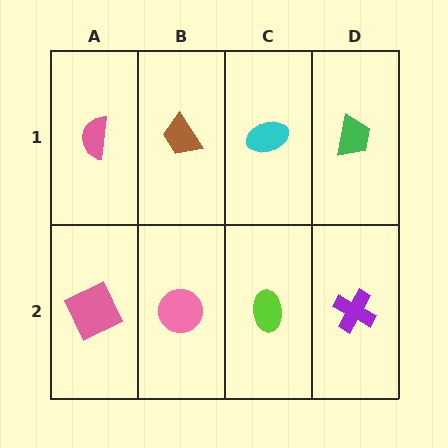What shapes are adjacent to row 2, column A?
A pink semicircle (row 1, column A), a pink circle (row 2, column B).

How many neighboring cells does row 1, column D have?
2.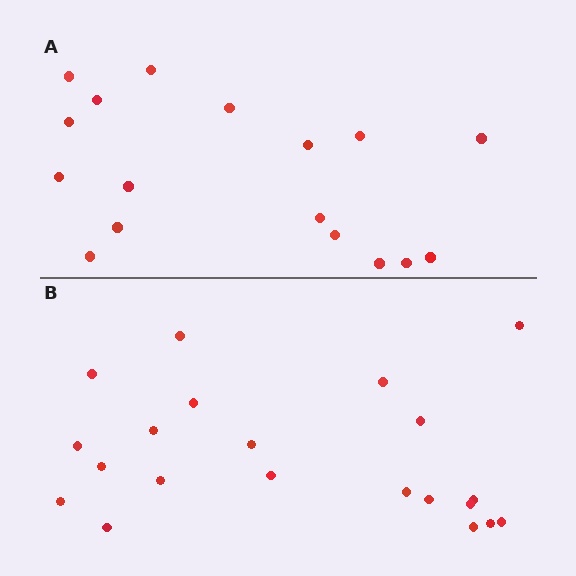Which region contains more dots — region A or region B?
Region B (the bottom region) has more dots.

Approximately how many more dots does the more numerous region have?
Region B has about 4 more dots than region A.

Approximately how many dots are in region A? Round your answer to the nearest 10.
About 20 dots. (The exact count is 17, which rounds to 20.)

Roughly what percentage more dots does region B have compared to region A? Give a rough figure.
About 25% more.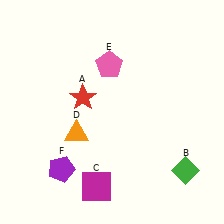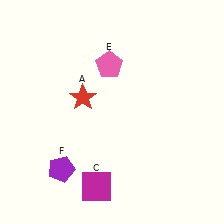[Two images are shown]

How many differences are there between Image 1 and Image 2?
There are 2 differences between the two images.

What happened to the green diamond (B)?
The green diamond (B) was removed in Image 2. It was in the bottom-right area of Image 1.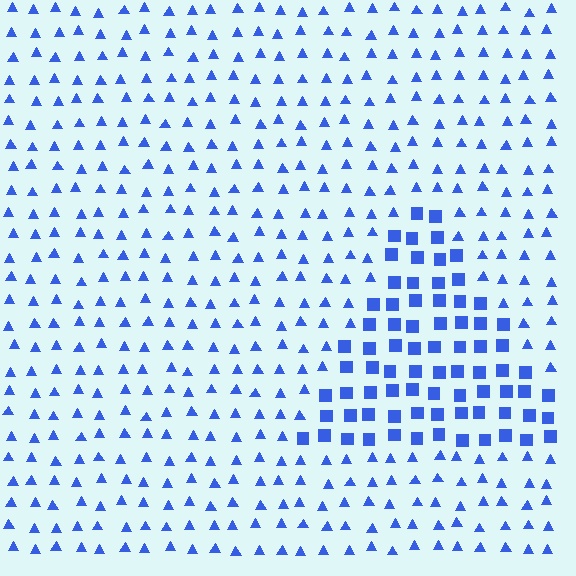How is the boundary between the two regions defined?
The boundary is defined by a change in element shape: squares inside vs. triangles outside. All elements share the same color and spacing.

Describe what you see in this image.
The image is filled with small blue elements arranged in a uniform grid. A triangle-shaped region contains squares, while the surrounding area contains triangles. The boundary is defined purely by the change in element shape.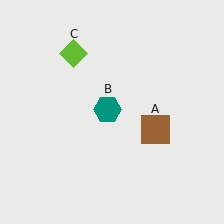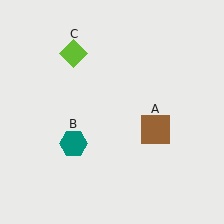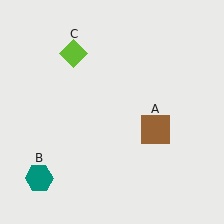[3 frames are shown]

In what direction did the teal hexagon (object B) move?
The teal hexagon (object B) moved down and to the left.